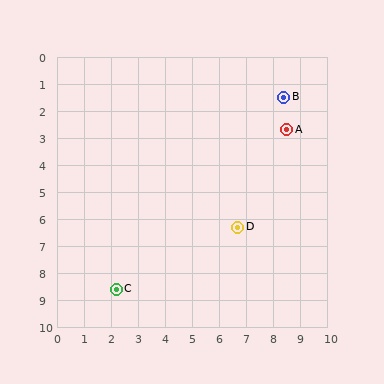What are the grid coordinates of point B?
Point B is at approximately (8.4, 1.5).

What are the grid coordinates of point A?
Point A is at approximately (8.5, 2.7).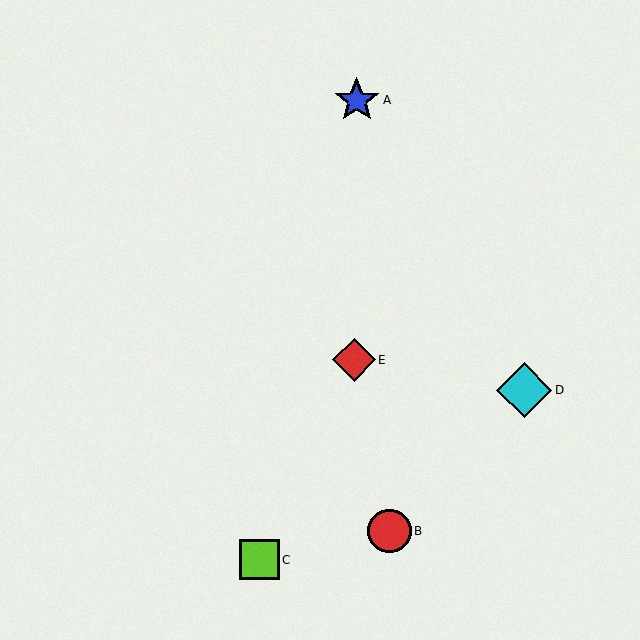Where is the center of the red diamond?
The center of the red diamond is at (354, 360).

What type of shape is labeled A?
Shape A is a blue star.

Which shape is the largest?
The cyan diamond (labeled D) is the largest.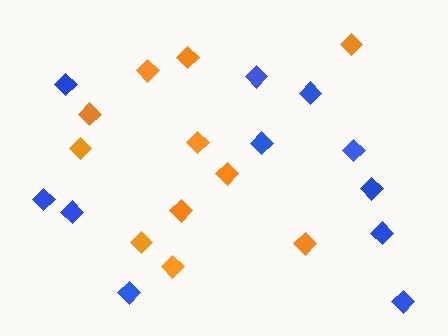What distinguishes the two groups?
There are 2 groups: one group of orange diamonds (11) and one group of blue diamonds (11).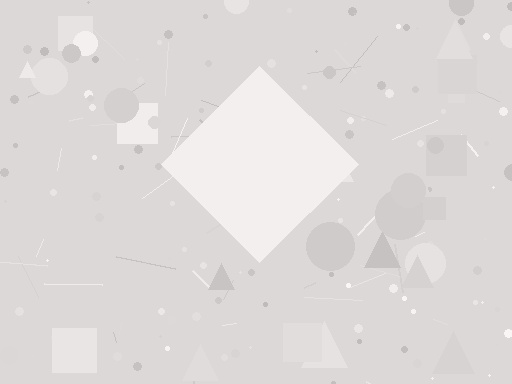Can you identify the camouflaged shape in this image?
The camouflaged shape is a diamond.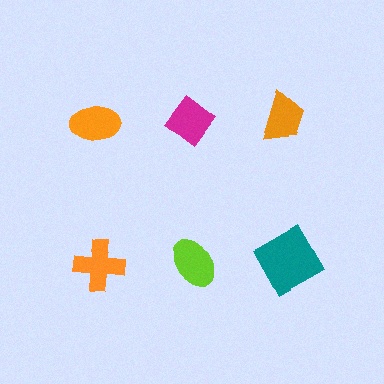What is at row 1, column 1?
An orange ellipse.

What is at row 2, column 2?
A lime ellipse.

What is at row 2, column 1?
An orange cross.